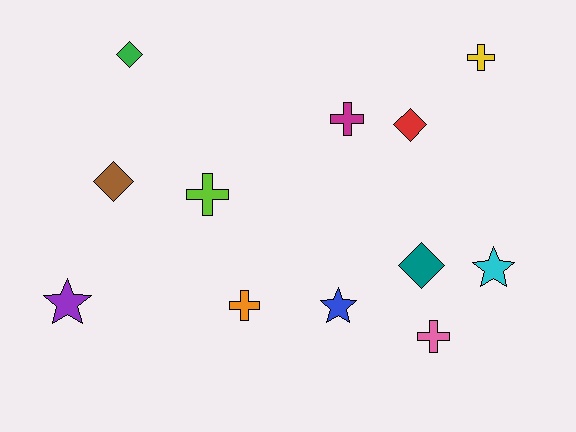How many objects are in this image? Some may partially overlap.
There are 12 objects.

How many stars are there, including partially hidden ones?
There are 3 stars.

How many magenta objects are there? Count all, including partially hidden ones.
There is 1 magenta object.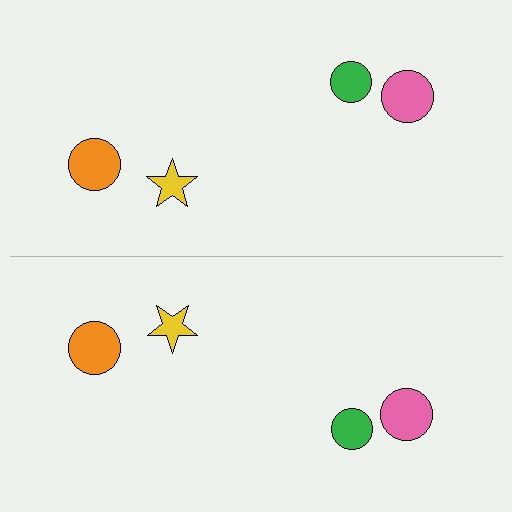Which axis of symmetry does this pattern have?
The pattern has a horizontal axis of symmetry running through the center of the image.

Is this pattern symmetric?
Yes, this pattern has bilateral (reflection) symmetry.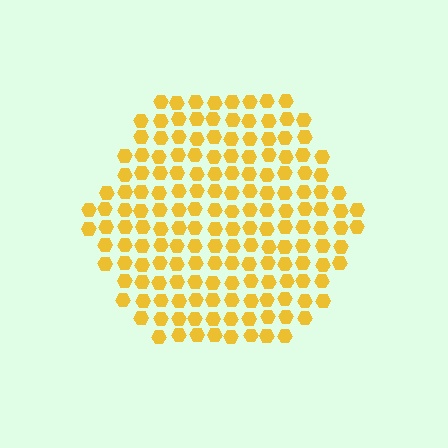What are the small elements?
The small elements are hexagons.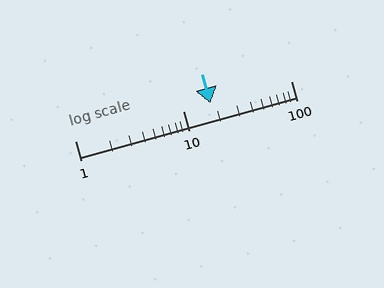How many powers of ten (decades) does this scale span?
The scale spans 2 decades, from 1 to 100.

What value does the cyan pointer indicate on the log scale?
The pointer indicates approximately 18.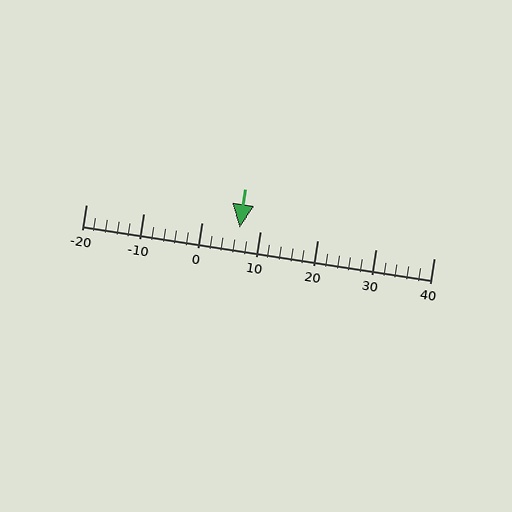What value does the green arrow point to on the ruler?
The green arrow points to approximately 6.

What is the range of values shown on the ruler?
The ruler shows values from -20 to 40.